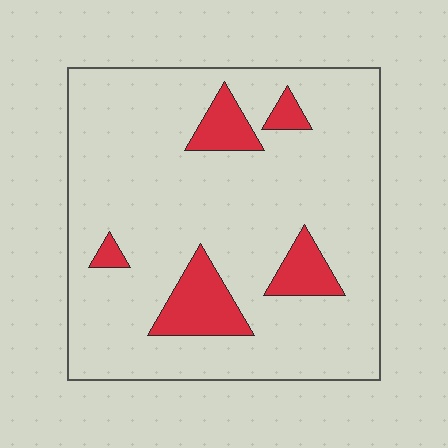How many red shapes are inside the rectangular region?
5.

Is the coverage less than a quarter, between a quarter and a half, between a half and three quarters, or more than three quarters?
Less than a quarter.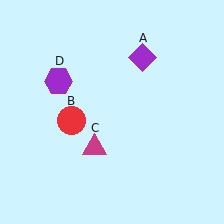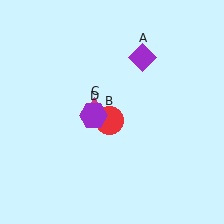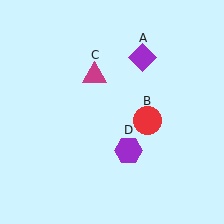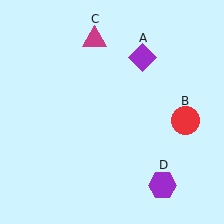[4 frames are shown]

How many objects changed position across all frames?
3 objects changed position: red circle (object B), magenta triangle (object C), purple hexagon (object D).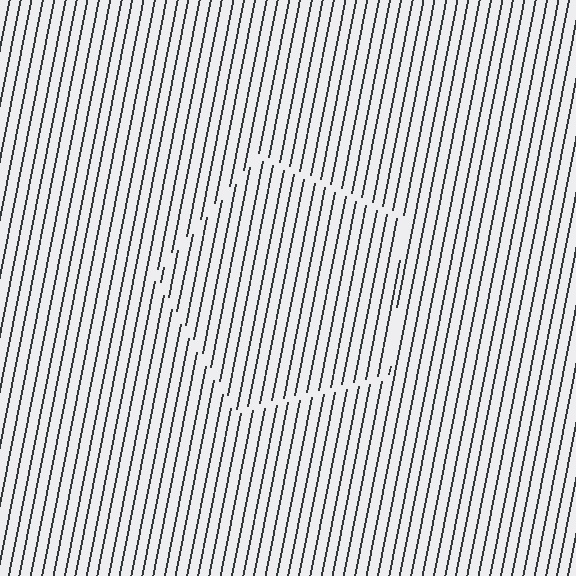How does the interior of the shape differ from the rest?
The interior of the shape contains the same grating, shifted by half a period — the contour is defined by the phase discontinuity where line-ends from the inner and outer gratings abut.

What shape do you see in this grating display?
An illusory pentagon. The interior of the shape contains the same grating, shifted by half a period — the contour is defined by the phase discontinuity where line-ends from the inner and outer gratings abut.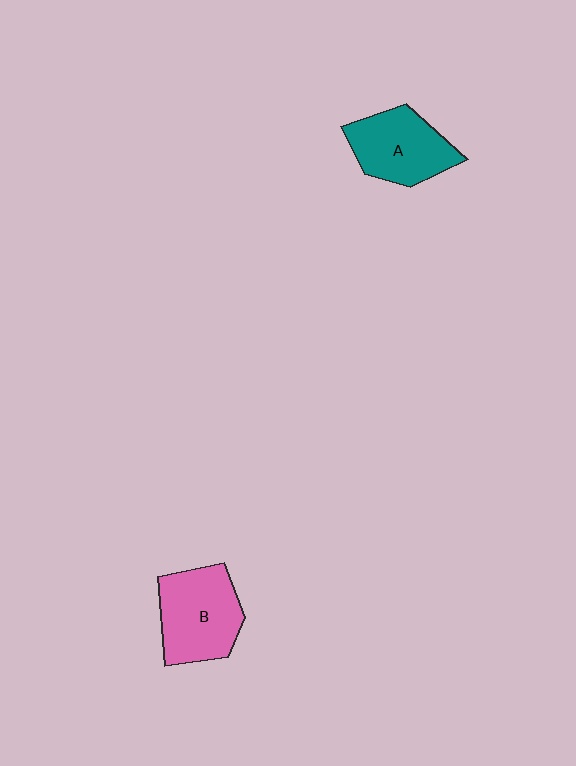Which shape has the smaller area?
Shape A (teal).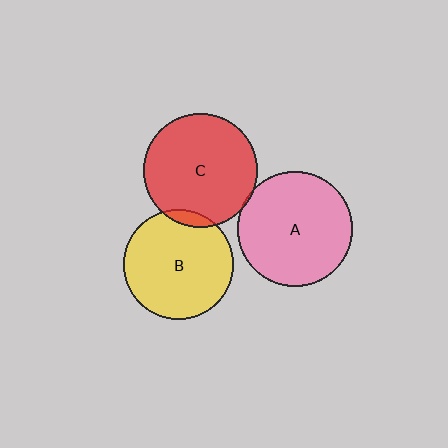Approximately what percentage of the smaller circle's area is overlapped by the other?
Approximately 5%.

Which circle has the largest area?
Circle A (pink).